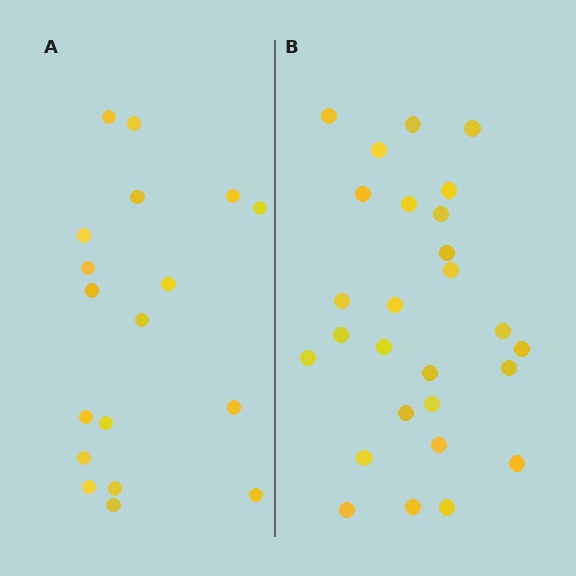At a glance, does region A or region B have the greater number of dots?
Region B (the right region) has more dots.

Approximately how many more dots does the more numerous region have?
Region B has roughly 8 or so more dots than region A.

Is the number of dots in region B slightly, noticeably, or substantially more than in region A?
Region B has substantially more. The ratio is roughly 1.5 to 1.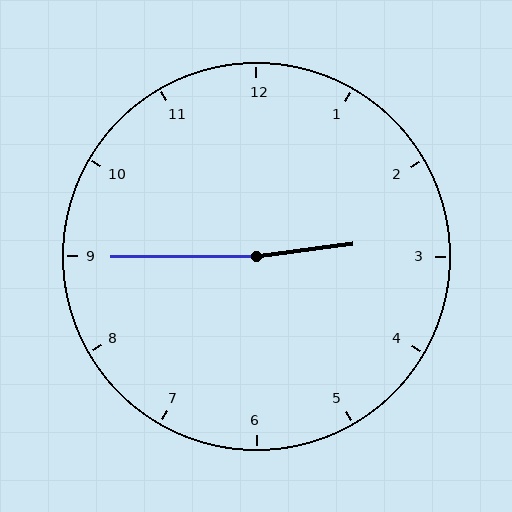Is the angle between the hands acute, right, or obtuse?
It is obtuse.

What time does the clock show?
2:45.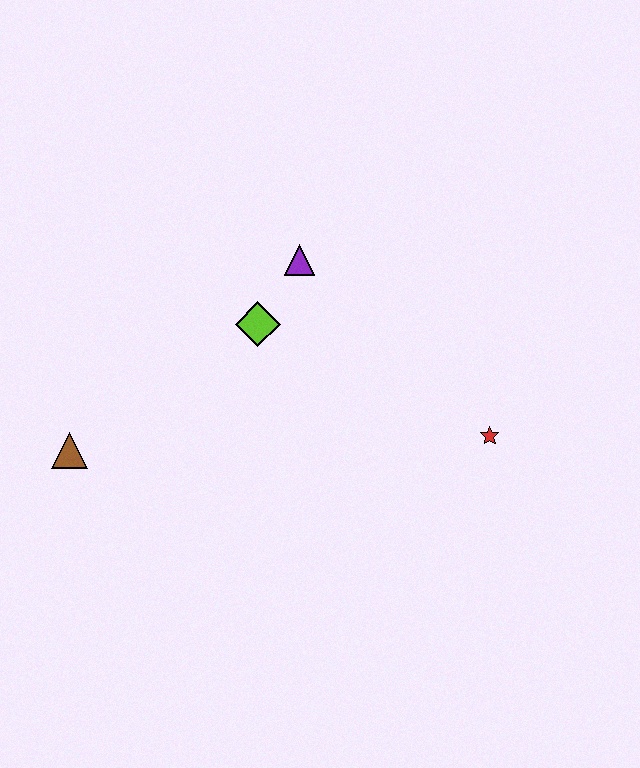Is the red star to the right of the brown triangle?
Yes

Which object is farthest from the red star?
The brown triangle is farthest from the red star.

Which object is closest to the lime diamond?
The purple triangle is closest to the lime diamond.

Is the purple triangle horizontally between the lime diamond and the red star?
Yes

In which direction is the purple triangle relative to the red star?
The purple triangle is to the left of the red star.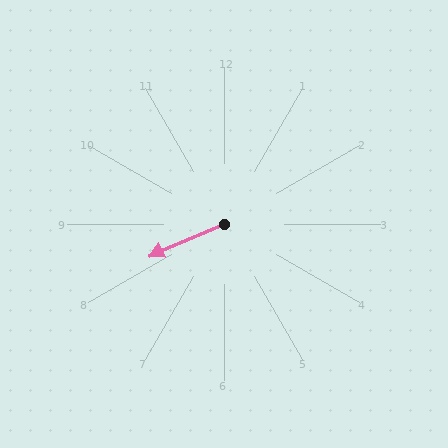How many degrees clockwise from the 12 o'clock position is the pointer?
Approximately 247 degrees.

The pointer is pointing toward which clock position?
Roughly 8 o'clock.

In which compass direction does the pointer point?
Southwest.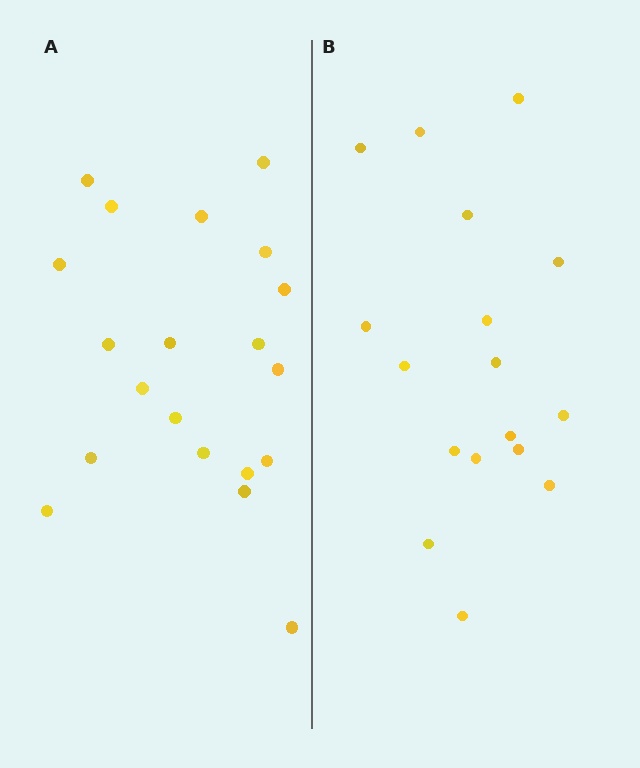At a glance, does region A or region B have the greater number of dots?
Region A (the left region) has more dots.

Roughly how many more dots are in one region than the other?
Region A has just a few more — roughly 2 or 3 more dots than region B.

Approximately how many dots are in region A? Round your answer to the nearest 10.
About 20 dots.